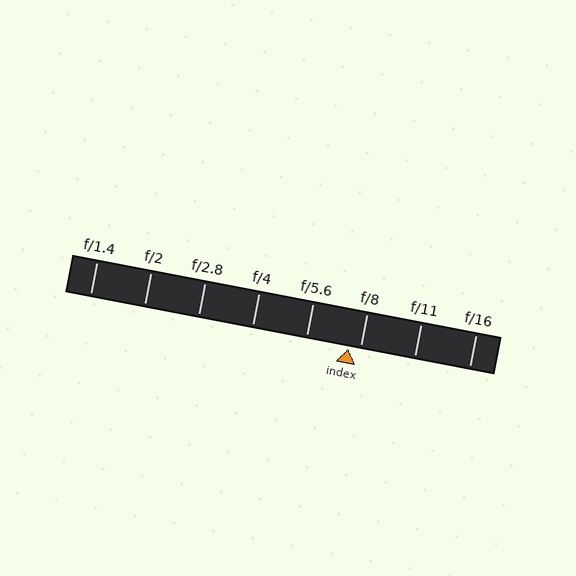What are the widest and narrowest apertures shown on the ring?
The widest aperture shown is f/1.4 and the narrowest is f/16.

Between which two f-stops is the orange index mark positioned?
The index mark is between f/5.6 and f/8.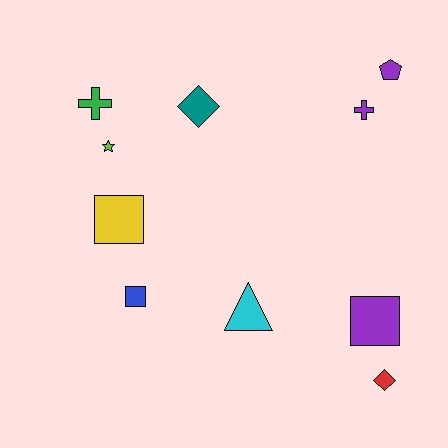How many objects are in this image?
There are 10 objects.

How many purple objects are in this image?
There are 3 purple objects.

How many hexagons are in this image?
There are no hexagons.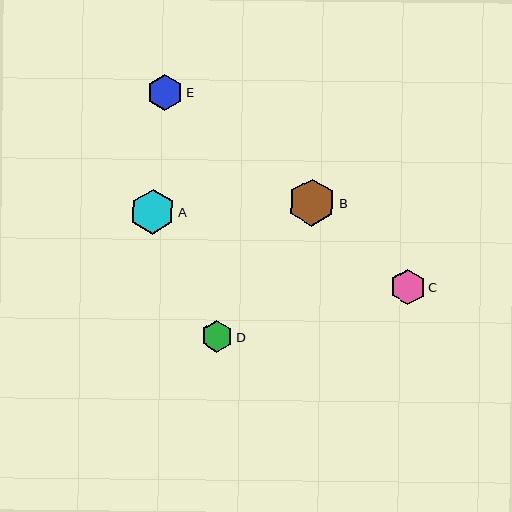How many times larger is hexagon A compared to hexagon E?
Hexagon A is approximately 1.3 times the size of hexagon E.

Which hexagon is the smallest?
Hexagon D is the smallest with a size of approximately 32 pixels.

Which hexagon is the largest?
Hexagon B is the largest with a size of approximately 47 pixels.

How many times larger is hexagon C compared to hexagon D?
Hexagon C is approximately 1.1 times the size of hexagon D.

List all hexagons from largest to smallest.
From largest to smallest: B, A, E, C, D.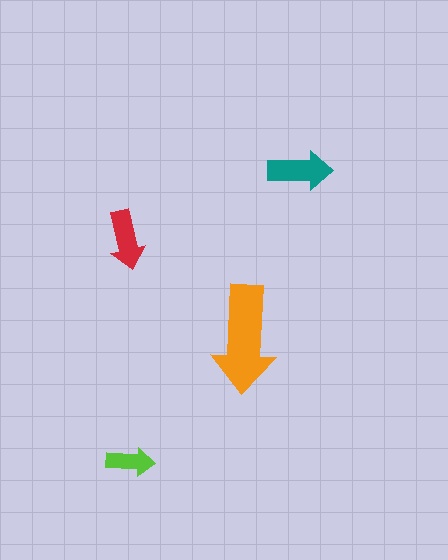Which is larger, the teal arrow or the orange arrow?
The orange one.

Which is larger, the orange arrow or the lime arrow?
The orange one.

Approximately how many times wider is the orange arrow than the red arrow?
About 2 times wider.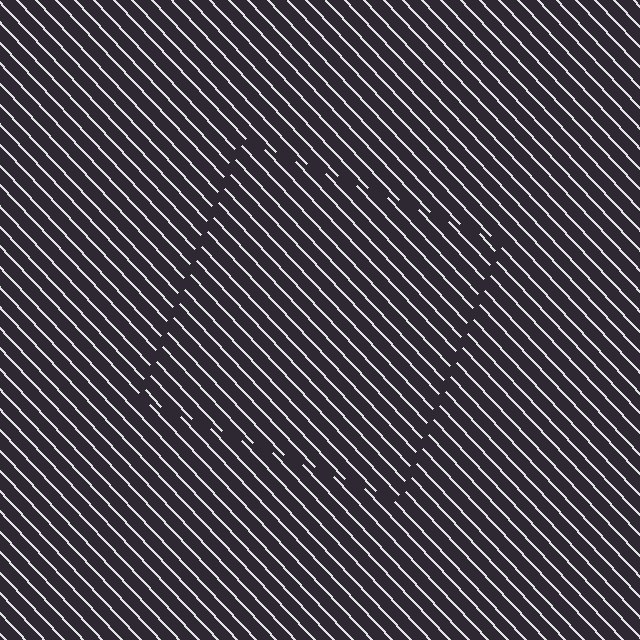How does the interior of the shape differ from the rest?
The interior of the shape contains the same grating, shifted by half a period — the contour is defined by the phase discontinuity where line-ends from the inner and outer gratings abut.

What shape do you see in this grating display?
An illusory square. The interior of the shape contains the same grating, shifted by half a period — the contour is defined by the phase discontinuity where line-ends from the inner and outer gratings abut.